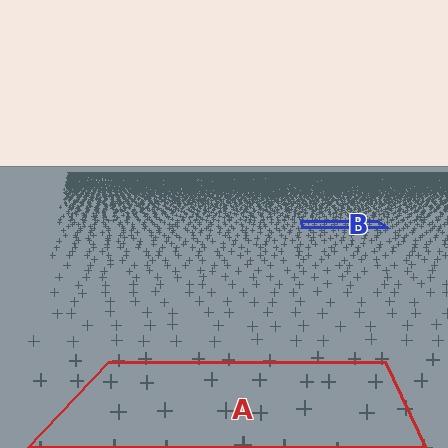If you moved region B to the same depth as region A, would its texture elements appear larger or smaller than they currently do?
They would appear larger. At a closer depth, the same texture elements are projected at a bigger on-screen size.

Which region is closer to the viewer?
Region A is closer. The texture elements there are larger and more spread out.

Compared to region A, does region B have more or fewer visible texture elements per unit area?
Region B has more texture elements per unit area — they are packed more densely because it is farther away.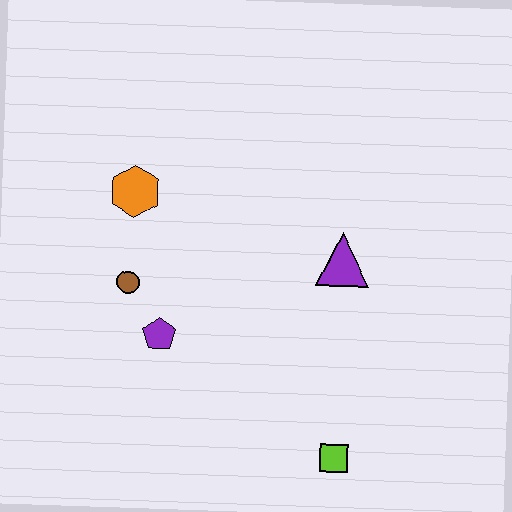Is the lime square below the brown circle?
Yes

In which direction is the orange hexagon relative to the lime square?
The orange hexagon is above the lime square.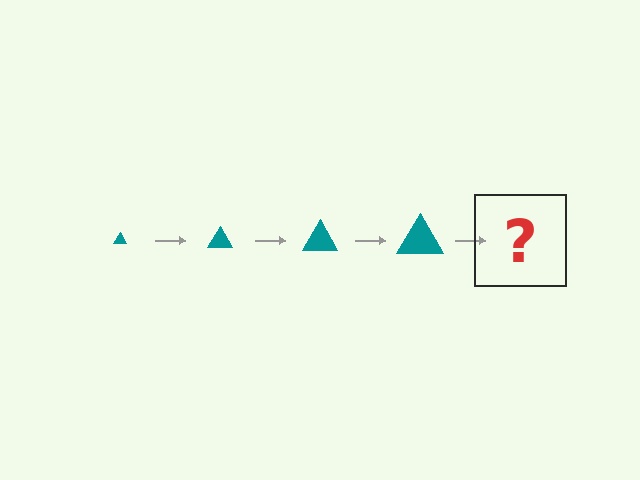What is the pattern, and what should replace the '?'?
The pattern is that the triangle gets progressively larger each step. The '?' should be a teal triangle, larger than the previous one.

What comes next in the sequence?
The next element should be a teal triangle, larger than the previous one.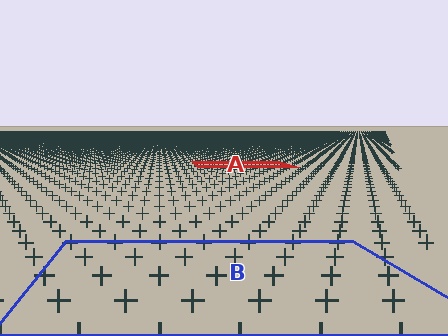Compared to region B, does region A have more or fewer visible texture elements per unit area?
Region A has more texture elements per unit area — they are packed more densely because it is farther away.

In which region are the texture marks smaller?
The texture marks are smaller in region A, because it is farther away.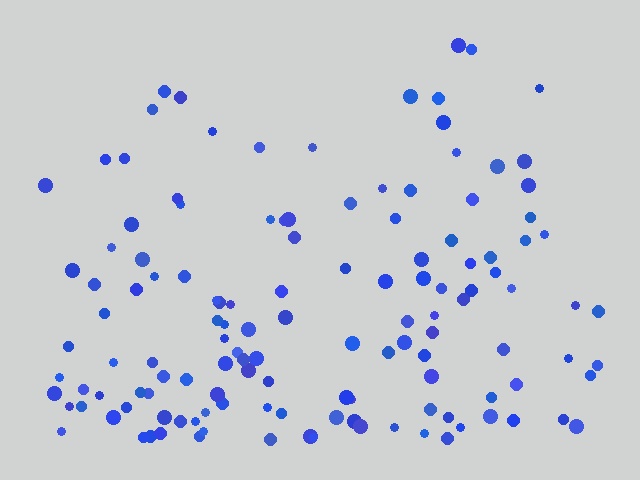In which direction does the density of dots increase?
From top to bottom, with the bottom side densest.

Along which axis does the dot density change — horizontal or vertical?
Vertical.